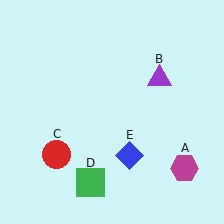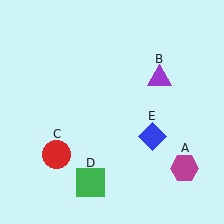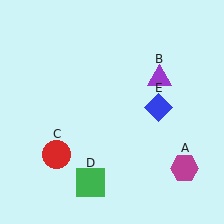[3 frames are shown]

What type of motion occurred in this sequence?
The blue diamond (object E) rotated counterclockwise around the center of the scene.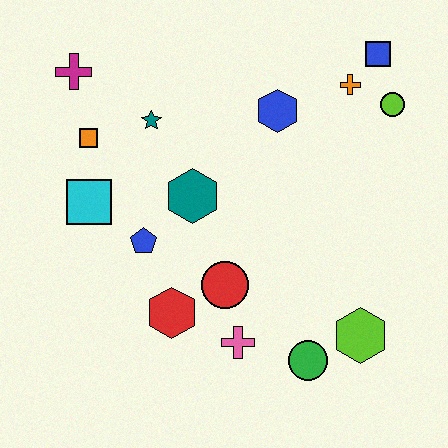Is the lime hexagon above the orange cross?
No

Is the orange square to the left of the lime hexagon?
Yes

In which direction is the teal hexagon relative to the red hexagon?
The teal hexagon is above the red hexagon.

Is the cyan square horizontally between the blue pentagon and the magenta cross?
Yes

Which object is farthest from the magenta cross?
The lime hexagon is farthest from the magenta cross.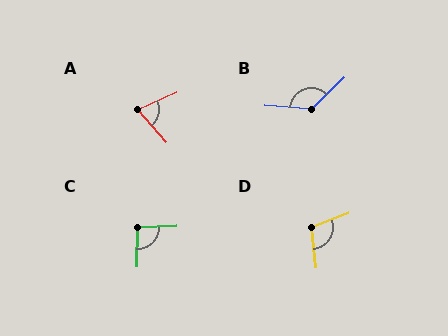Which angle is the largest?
B, at approximately 133 degrees.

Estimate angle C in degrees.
Approximately 93 degrees.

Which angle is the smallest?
A, at approximately 72 degrees.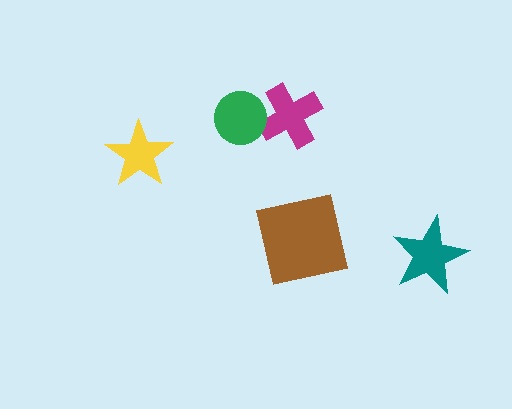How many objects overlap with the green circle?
1 object overlaps with the green circle.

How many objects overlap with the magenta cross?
1 object overlaps with the magenta cross.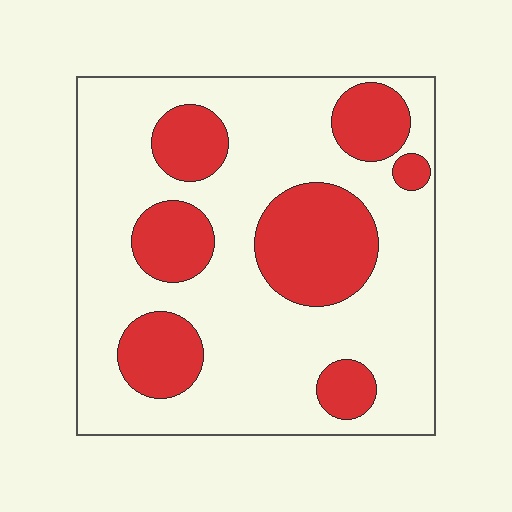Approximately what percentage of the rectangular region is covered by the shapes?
Approximately 30%.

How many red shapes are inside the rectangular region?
7.